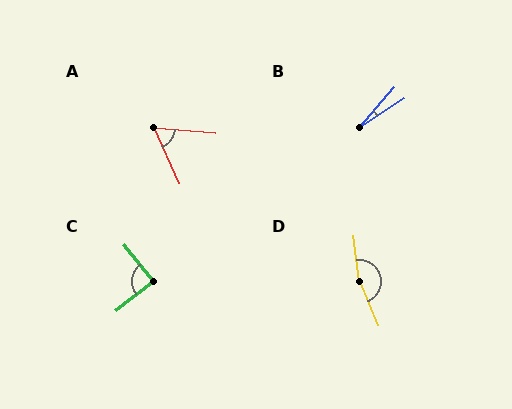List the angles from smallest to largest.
B (16°), A (61°), C (90°), D (165°).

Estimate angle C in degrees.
Approximately 90 degrees.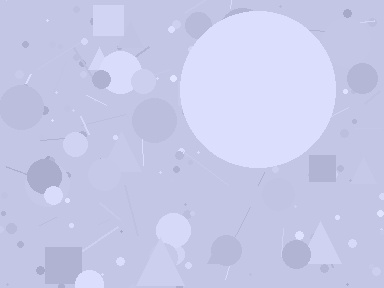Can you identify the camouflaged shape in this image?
The camouflaged shape is a circle.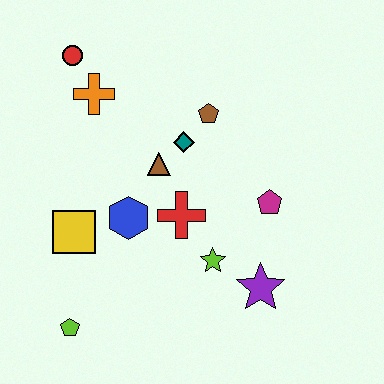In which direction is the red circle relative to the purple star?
The red circle is above the purple star.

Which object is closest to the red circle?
The orange cross is closest to the red circle.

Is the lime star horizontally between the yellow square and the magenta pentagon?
Yes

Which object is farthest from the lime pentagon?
The red circle is farthest from the lime pentagon.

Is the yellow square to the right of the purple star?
No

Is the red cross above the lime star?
Yes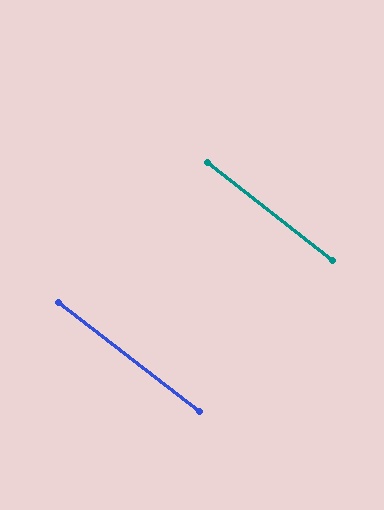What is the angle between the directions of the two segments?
Approximately 0 degrees.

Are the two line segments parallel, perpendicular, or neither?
Parallel — their directions differ by only 0.2°.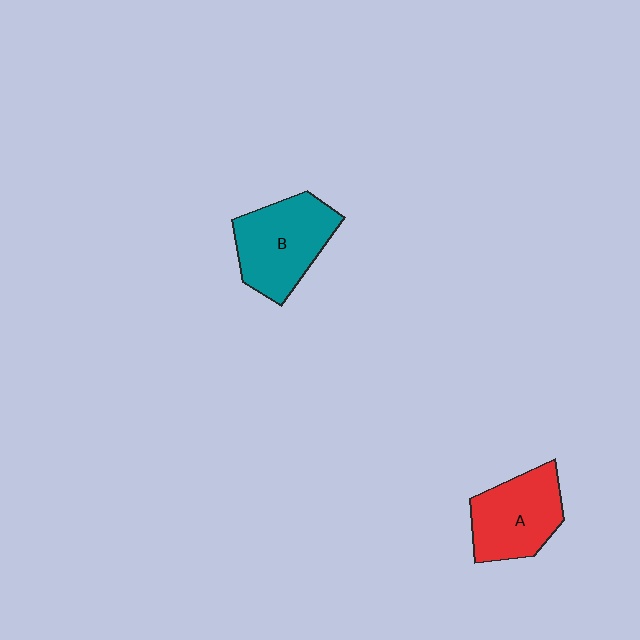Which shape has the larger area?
Shape B (teal).